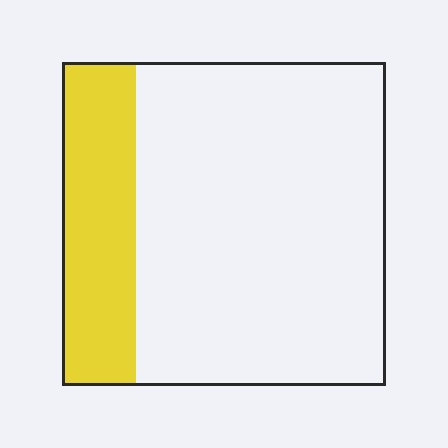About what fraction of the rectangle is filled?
About one quarter (1/4).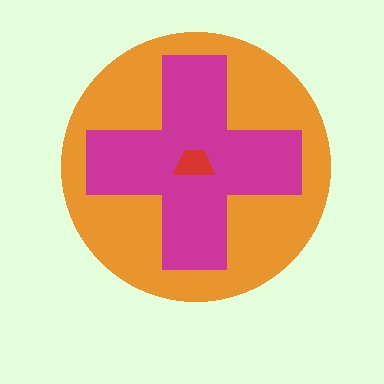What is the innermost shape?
The red trapezoid.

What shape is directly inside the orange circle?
The magenta cross.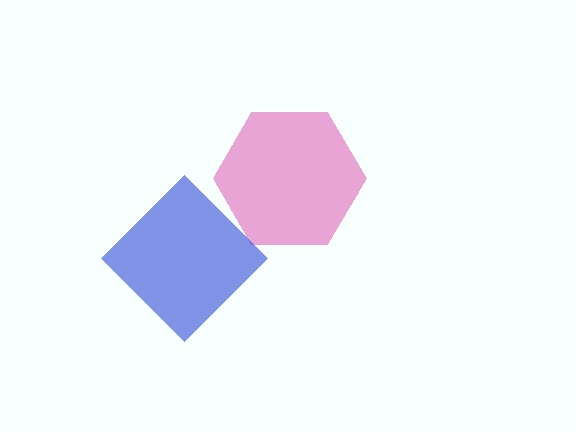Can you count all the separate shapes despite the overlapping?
Yes, there are 2 separate shapes.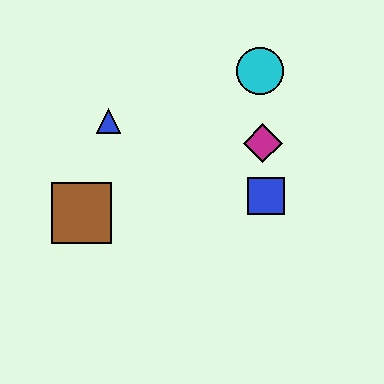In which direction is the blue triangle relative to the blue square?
The blue triangle is to the left of the blue square.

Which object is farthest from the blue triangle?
The blue square is farthest from the blue triangle.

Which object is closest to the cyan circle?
The magenta diamond is closest to the cyan circle.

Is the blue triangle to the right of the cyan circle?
No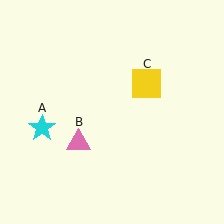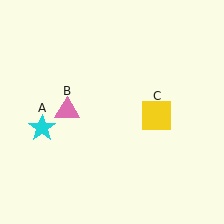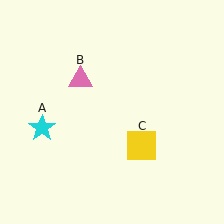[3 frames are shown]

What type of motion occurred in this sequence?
The pink triangle (object B), yellow square (object C) rotated clockwise around the center of the scene.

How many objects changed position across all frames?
2 objects changed position: pink triangle (object B), yellow square (object C).